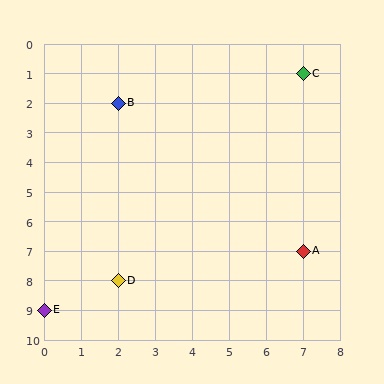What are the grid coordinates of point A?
Point A is at grid coordinates (7, 7).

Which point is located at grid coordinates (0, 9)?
Point E is at (0, 9).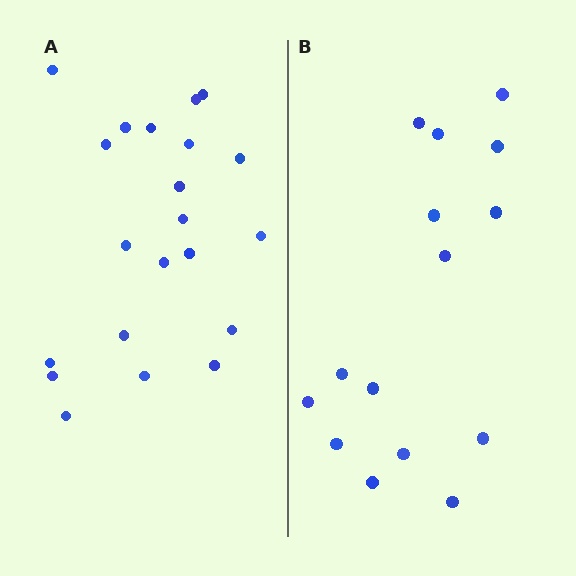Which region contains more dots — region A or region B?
Region A (the left region) has more dots.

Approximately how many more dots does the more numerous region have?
Region A has about 6 more dots than region B.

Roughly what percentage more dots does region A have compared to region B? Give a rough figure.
About 40% more.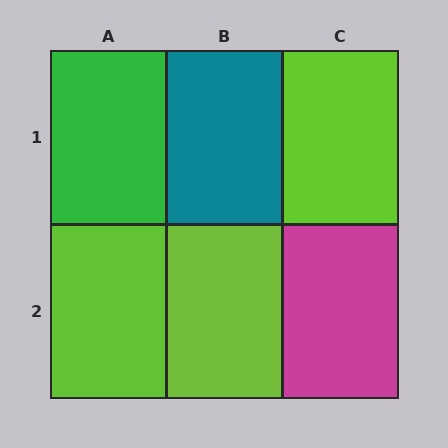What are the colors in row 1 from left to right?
Green, teal, lime.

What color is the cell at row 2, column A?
Lime.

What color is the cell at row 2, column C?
Magenta.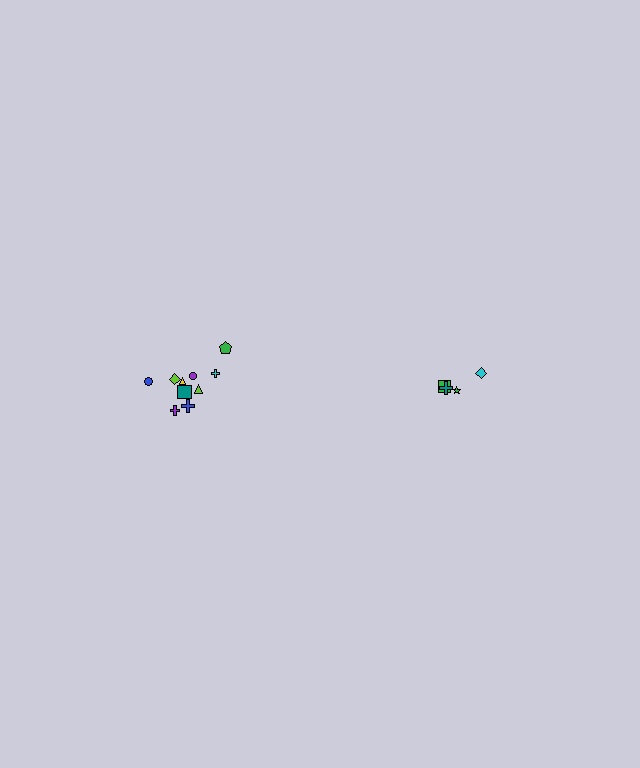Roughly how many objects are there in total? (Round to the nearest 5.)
Roughly 15 objects in total.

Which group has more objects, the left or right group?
The left group.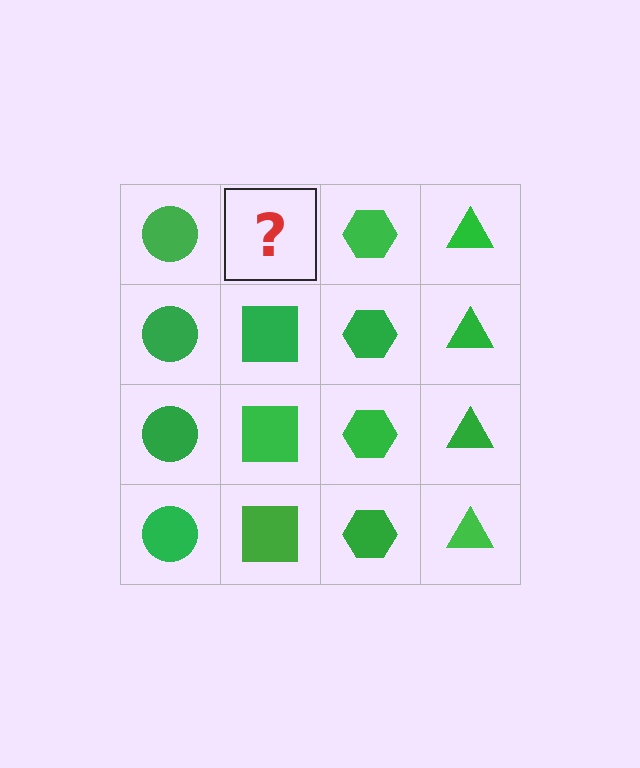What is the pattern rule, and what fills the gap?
The rule is that each column has a consistent shape. The gap should be filled with a green square.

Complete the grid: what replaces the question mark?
The question mark should be replaced with a green square.